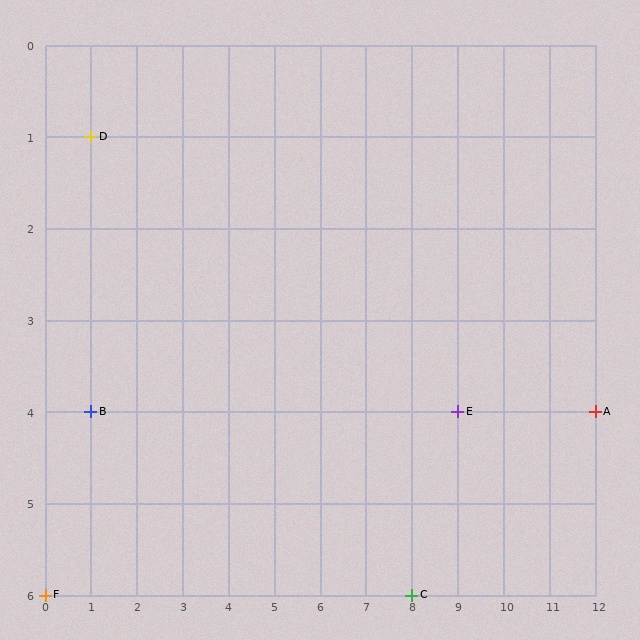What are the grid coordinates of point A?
Point A is at grid coordinates (12, 4).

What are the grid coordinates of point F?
Point F is at grid coordinates (0, 6).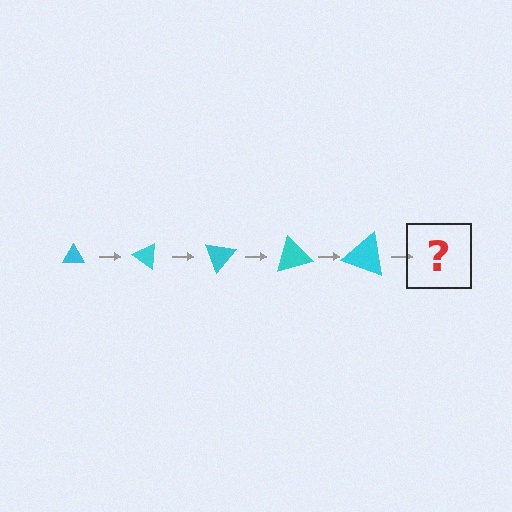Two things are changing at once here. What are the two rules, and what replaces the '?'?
The two rules are that the triangle grows larger each step and it rotates 35 degrees each step. The '?' should be a triangle, larger than the previous one and rotated 175 degrees from the start.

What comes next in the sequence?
The next element should be a triangle, larger than the previous one and rotated 175 degrees from the start.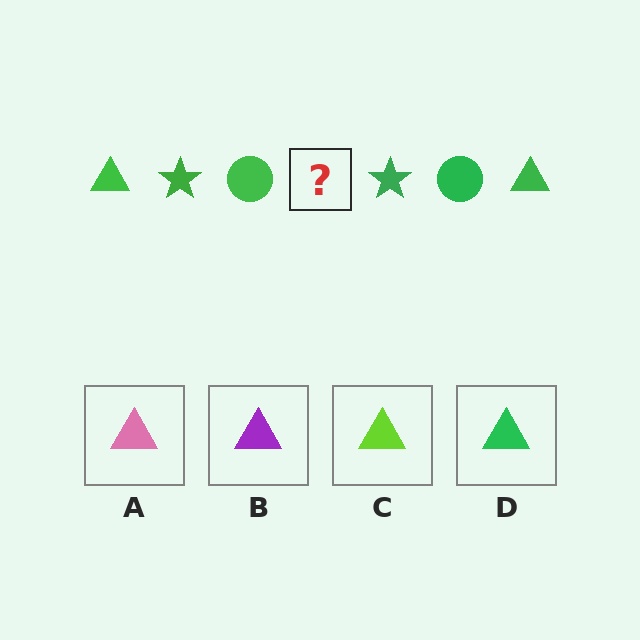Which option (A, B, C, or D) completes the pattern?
D.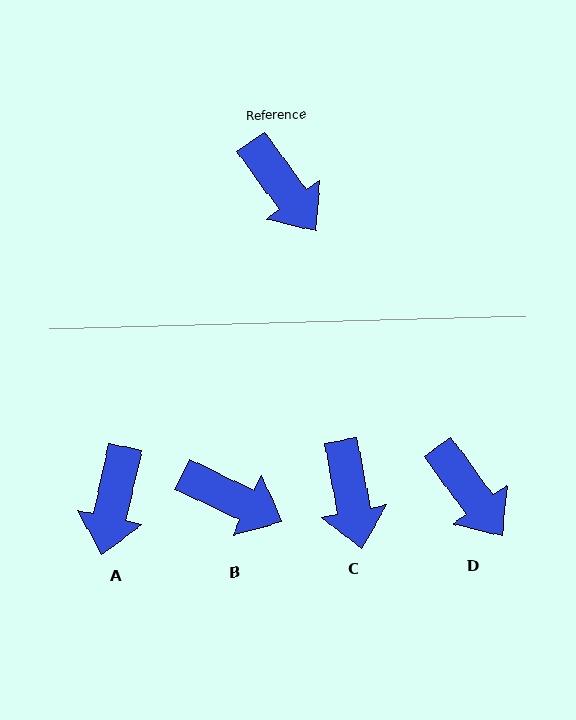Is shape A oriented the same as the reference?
No, it is off by about 49 degrees.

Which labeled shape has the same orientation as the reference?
D.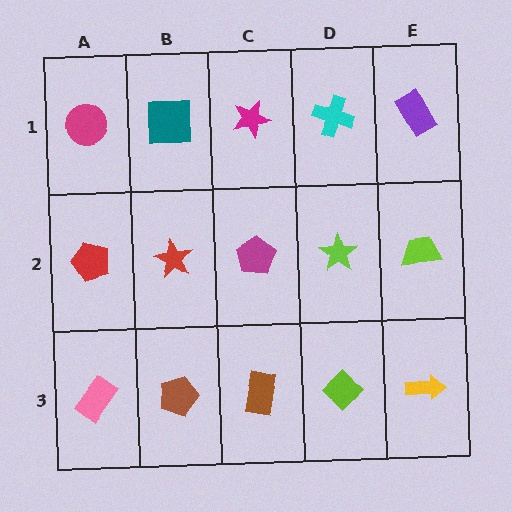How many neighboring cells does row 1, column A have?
2.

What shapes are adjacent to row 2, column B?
A teal square (row 1, column B), a brown pentagon (row 3, column B), a red pentagon (row 2, column A), a magenta pentagon (row 2, column C).